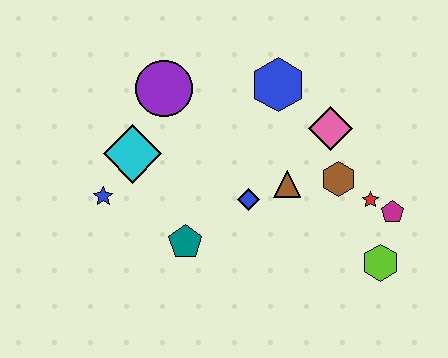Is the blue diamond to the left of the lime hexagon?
Yes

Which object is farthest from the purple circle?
The lime hexagon is farthest from the purple circle.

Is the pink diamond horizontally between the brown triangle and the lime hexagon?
Yes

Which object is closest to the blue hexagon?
The pink diamond is closest to the blue hexagon.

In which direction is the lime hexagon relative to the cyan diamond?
The lime hexagon is to the right of the cyan diamond.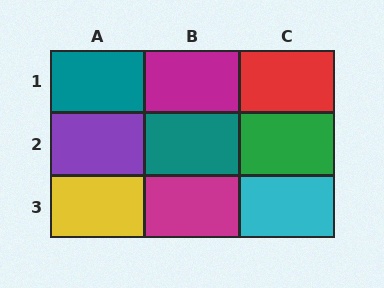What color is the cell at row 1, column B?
Magenta.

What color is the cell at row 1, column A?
Teal.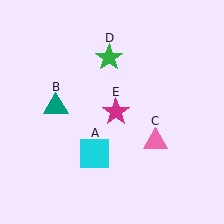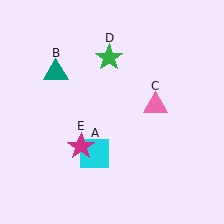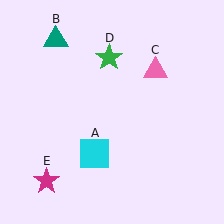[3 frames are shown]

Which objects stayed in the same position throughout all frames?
Cyan square (object A) and green star (object D) remained stationary.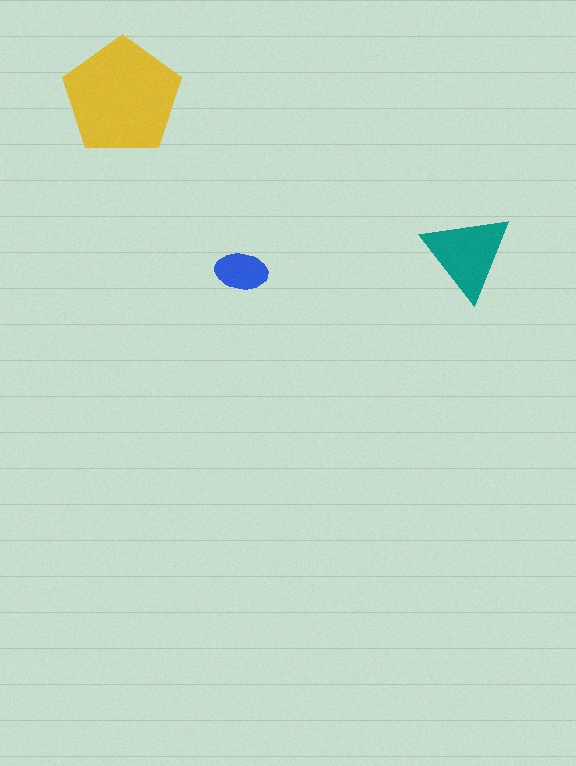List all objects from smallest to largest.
The blue ellipse, the teal triangle, the yellow pentagon.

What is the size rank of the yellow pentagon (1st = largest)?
1st.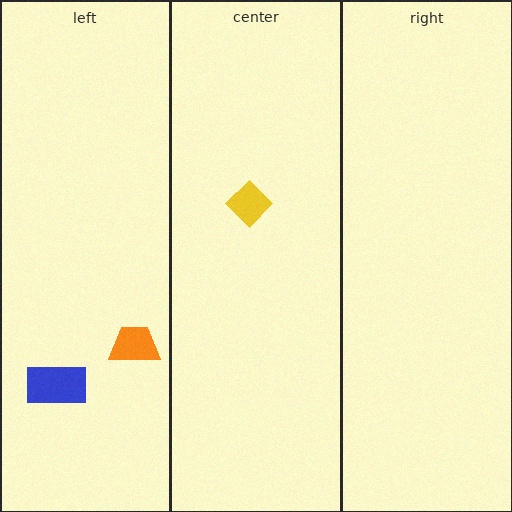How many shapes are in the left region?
2.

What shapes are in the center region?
The yellow diamond.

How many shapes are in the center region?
1.